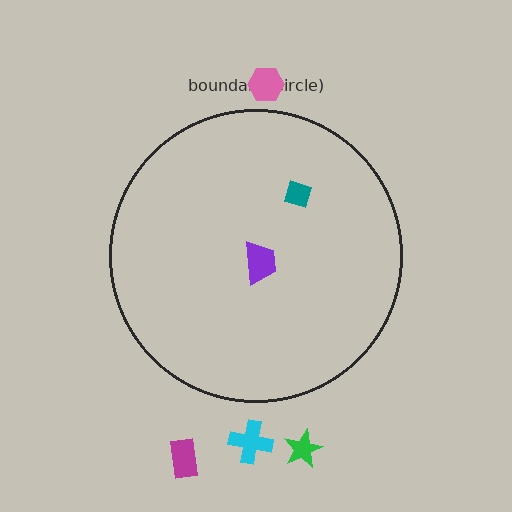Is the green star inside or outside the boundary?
Outside.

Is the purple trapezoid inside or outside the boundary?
Inside.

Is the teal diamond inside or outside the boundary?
Inside.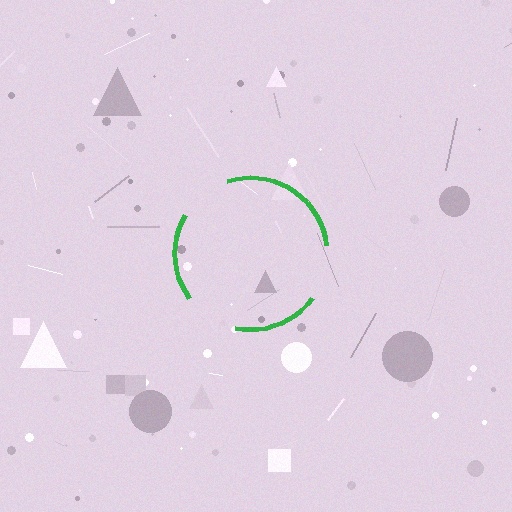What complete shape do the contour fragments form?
The contour fragments form a circle.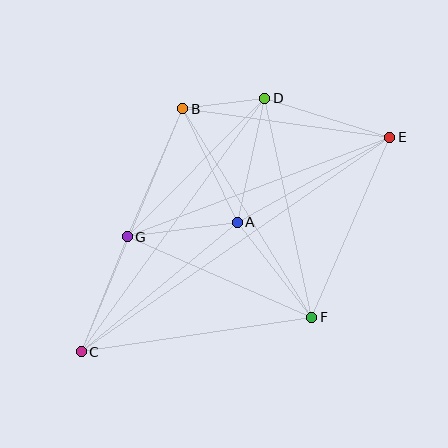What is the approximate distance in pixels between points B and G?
The distance between B and G is approximately 139 pixels.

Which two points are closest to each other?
Points B and D are closest to each other.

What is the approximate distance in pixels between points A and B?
The distance between A and B is approximately 126 pixels.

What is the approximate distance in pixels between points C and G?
The distance between C and G is approximately 124 pixels.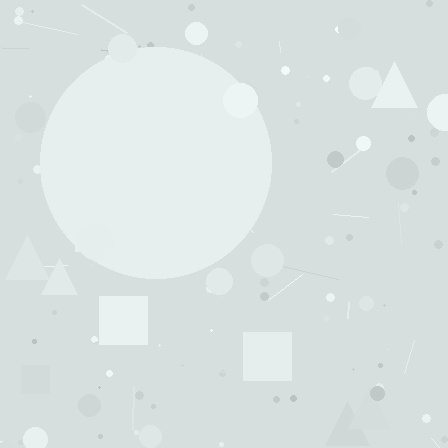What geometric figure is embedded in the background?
A circle is embedded in the background.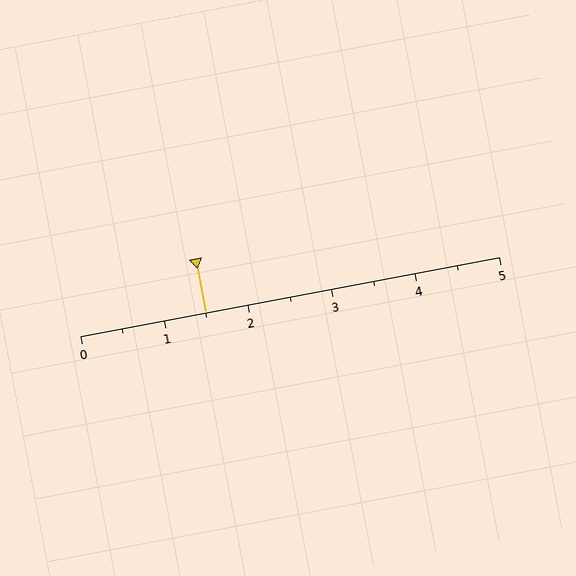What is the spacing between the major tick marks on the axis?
The major ticks are spaced 1 apart.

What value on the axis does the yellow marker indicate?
The marker indicates approximately 1.5.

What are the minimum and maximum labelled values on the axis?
The axis runs from 0 to 5.